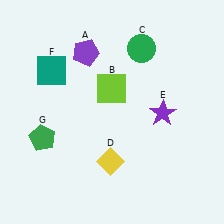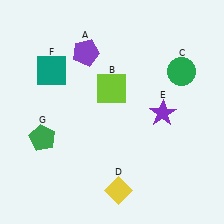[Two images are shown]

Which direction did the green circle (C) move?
The green circle (C) moved right.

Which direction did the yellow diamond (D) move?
The yellow diamond (D) moved down.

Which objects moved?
The objects that moved are: the green circle (C), the yellow diamond (D).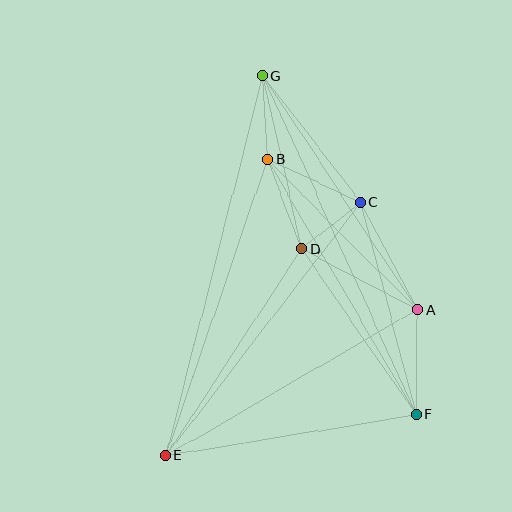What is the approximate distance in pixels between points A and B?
The distance between A and B is approximately 213 pixels.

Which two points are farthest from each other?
Points E and G are farthest from each other.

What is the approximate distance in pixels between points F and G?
The distance between F and G is approximately 372 pixels.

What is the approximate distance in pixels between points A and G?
The distance between A and G is approximately 281 pixels.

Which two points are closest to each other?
Points C and D are closest to each other.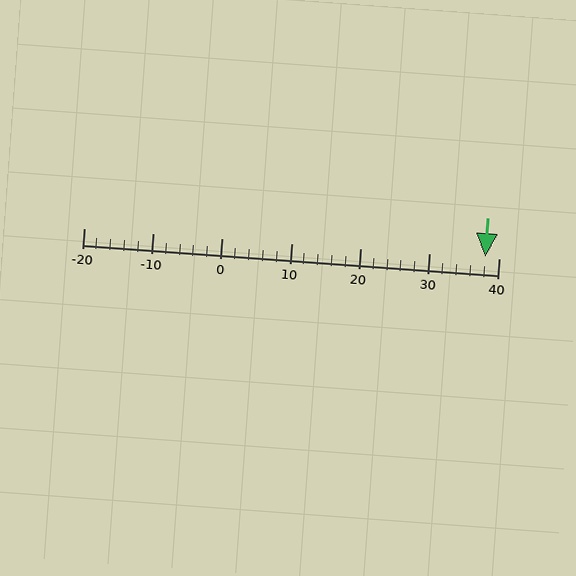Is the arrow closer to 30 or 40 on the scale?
The arrow is closer to 40.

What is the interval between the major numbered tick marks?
The major tick marks are spaced 10 units apart.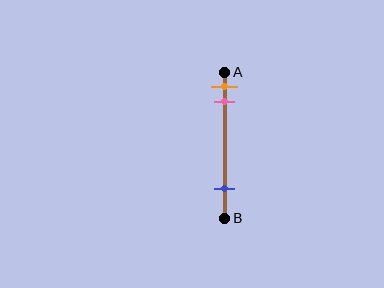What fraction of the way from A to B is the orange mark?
The orange mark is approximately 10% (0.1) of the way from A to B.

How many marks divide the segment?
There are 3 marks dividing the segment.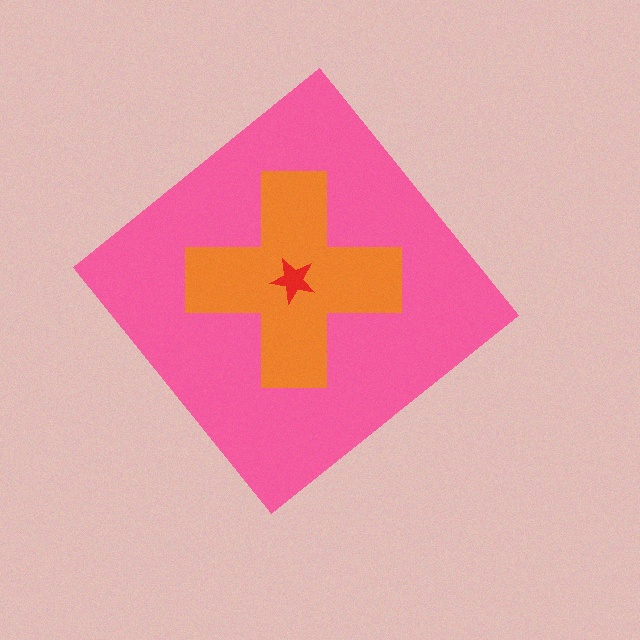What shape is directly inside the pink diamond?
The orange cross.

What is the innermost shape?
The red star.